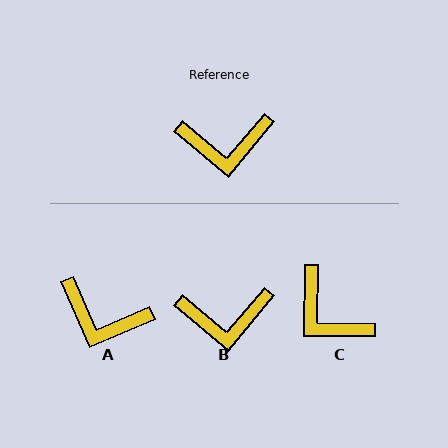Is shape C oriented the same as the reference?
No, it is off by about 51 degrees.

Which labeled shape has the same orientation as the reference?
B.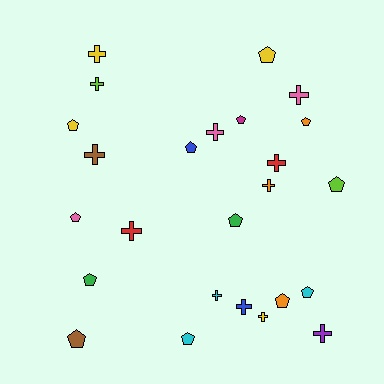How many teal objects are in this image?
There are no teal objects.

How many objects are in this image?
There are 25 objects.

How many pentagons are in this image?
There are 13 pentagons.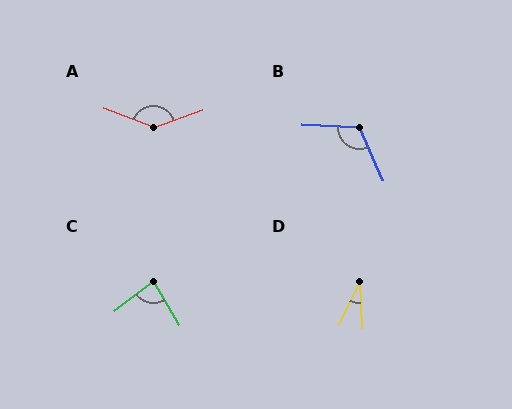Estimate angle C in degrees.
Approximately 83 degrees.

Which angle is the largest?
A, at approximately 139 degrees.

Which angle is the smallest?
D, at approximately 28 degrees.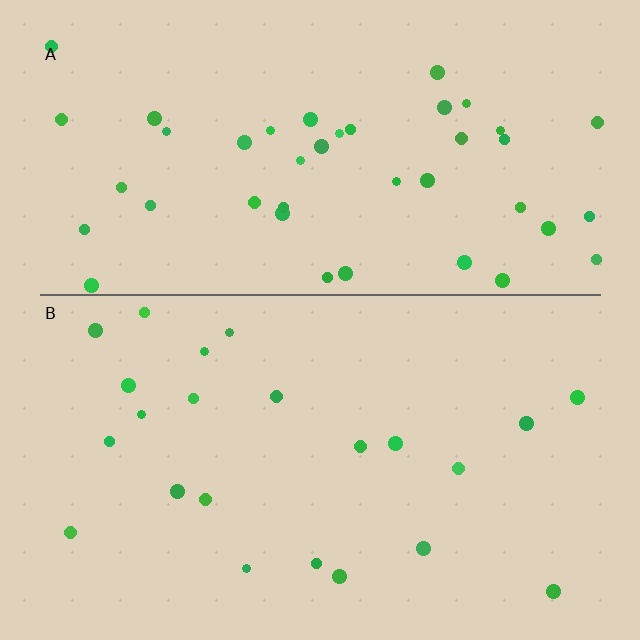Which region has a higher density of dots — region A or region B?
A (the top).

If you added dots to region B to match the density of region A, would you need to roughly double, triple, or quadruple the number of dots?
Approximately double.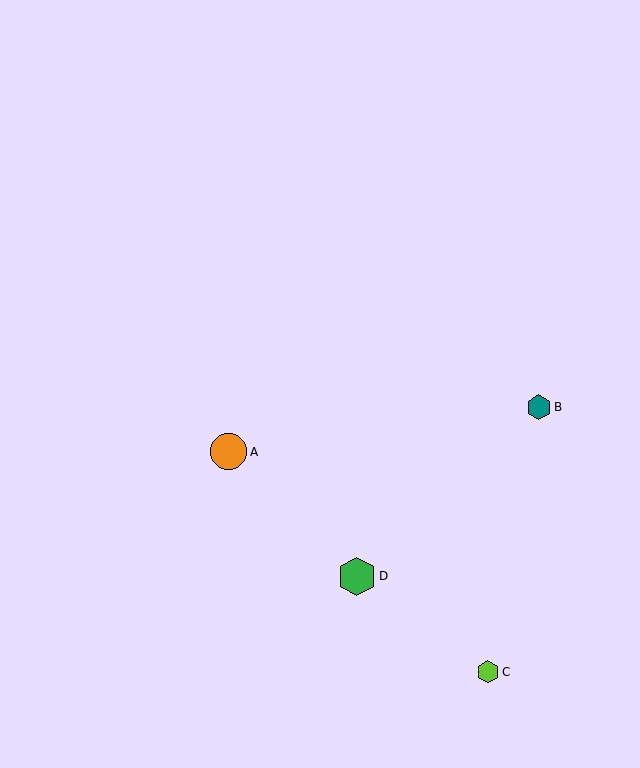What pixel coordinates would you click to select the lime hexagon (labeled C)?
Click at (488, 672) to select the lime hexagon C.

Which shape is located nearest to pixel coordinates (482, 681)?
The lime hexagon (labeled C) at (488, 672) is nearest to that location.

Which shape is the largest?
The green hexagon (labeled D) is the largest.